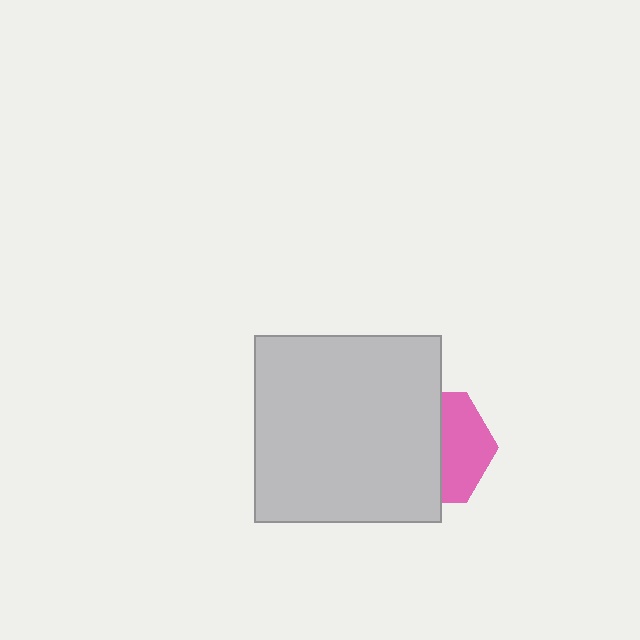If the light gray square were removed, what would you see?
You would see the complete pink hexagon.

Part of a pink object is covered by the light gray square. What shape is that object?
It is a hexagon.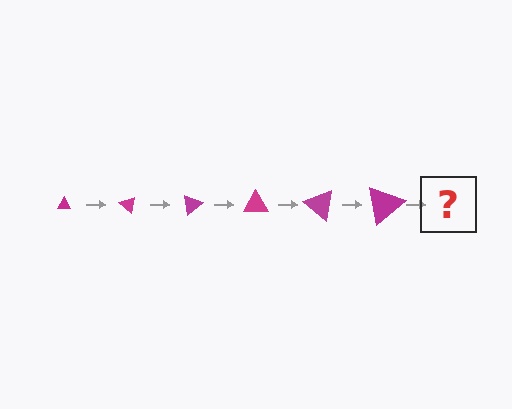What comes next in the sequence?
The next element should be a triangle, larger than the previous one and rotated 240 degrees from the start.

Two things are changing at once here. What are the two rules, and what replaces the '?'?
The two rules are that the triangle grows larger each step and it rotates 40 degrees each step. The '?' should be a triangle, larger than the previous one and rotated 240 degrees from the start.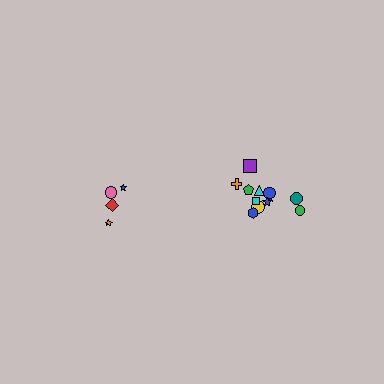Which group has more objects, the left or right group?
The right group.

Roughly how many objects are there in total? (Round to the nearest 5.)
Roughly 15 objects in total.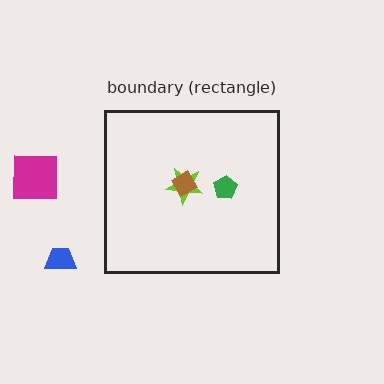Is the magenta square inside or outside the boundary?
Outside.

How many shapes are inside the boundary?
3 inside, 2 outside.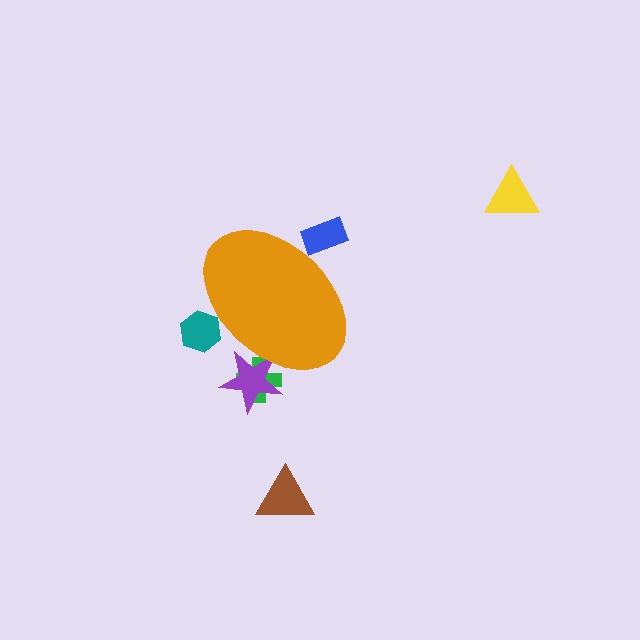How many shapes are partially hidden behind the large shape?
4 shapes are partially hidden.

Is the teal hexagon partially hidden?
Yes, the teal hexagon is partially hidden behind the orange ellipse.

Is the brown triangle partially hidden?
No, the brown triangle is fully visible.